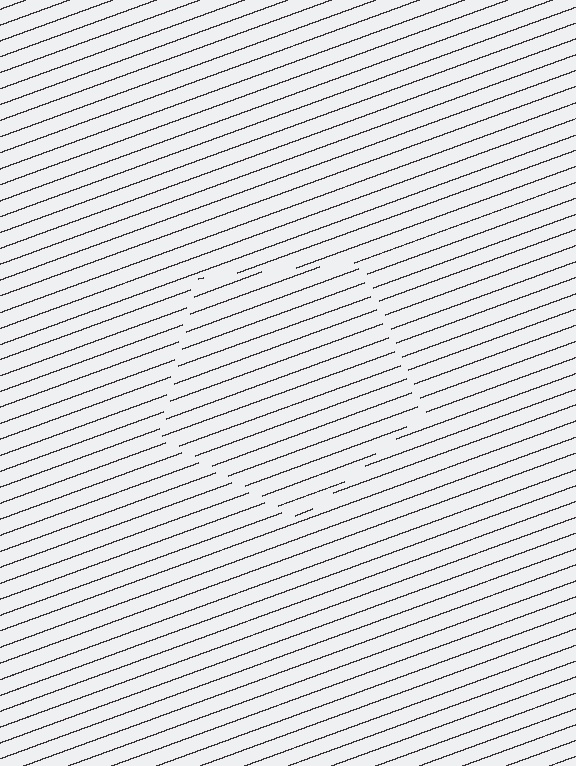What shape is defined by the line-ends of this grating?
An illusory pentagon. The interior of the shape contains the same grating, shifted by half a period — the contour is defined by the phase discontinuity where line-ends from the inner and outer gratings abut.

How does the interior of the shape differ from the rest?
The interior of the shape contains the same grating, shifted by half a period — the contour is defined by the phase discontinuity where line-ends from the inner and outer gratings abut.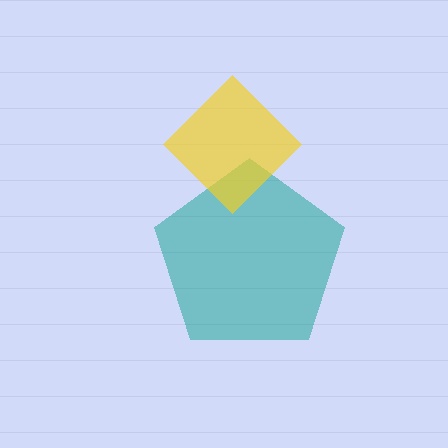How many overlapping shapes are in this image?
There are 2 overlapping shapes in the image.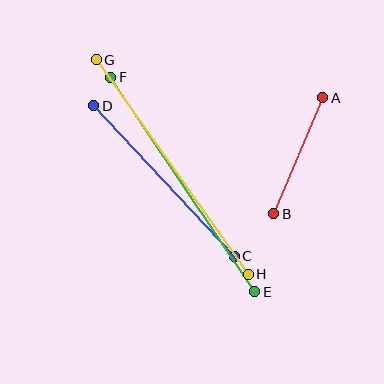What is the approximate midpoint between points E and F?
The midpoint is at approximately (183, 185) pixels.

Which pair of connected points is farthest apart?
Points G and H are farthest apart.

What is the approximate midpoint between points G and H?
The midpoint is at approximately (172, 167) pixels.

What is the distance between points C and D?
The distance is approximately 206 pixels.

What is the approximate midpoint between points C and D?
The midpoint is at approximately (164, 181) pixels.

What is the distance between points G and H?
The distance is approximately 263 pixels.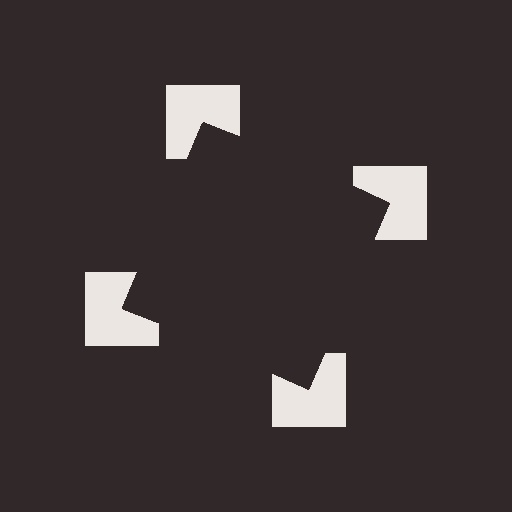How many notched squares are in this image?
There are 4 — one at each vertex of the illusory square.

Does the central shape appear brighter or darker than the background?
It typically appears slightly darker than the background, even though no actual brightness change is drawn.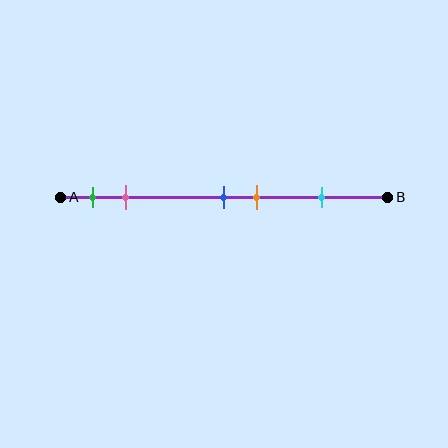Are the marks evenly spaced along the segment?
No, the marks are not evenly spaced.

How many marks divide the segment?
There are 5 marks dividing the segment.